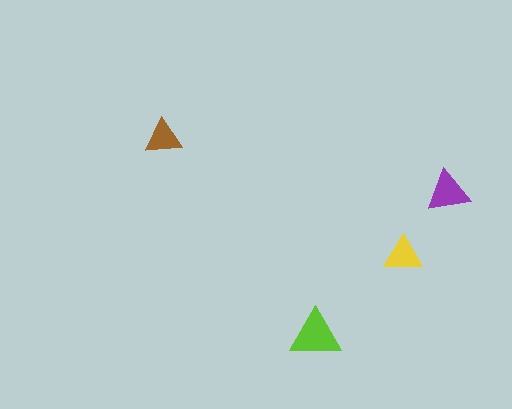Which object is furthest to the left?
The brown triangle is leftmost.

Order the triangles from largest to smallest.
the lime one, the purple one, the yellow one, the brown one.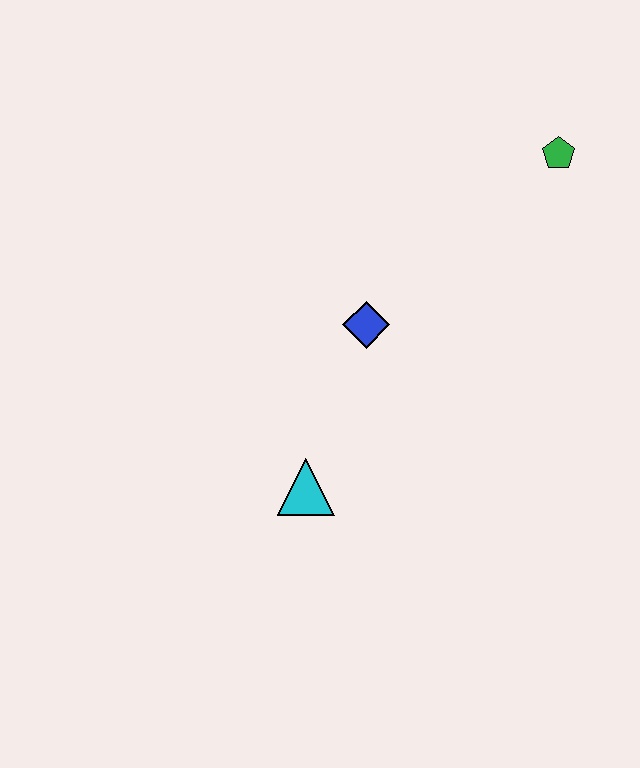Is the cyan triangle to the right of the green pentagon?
No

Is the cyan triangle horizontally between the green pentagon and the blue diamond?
No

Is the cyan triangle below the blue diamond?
Yes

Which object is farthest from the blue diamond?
The green pentagon is farthest from the blue diamond.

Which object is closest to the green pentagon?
The blue diamond is closest to the green pentagon.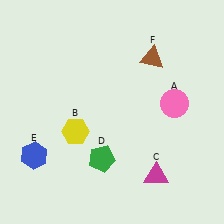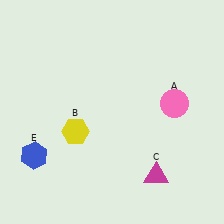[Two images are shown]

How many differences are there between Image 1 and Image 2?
There are 2 differences between the two images.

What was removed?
The green pentagon (D), the brown triangle (F) were removed in Image 2.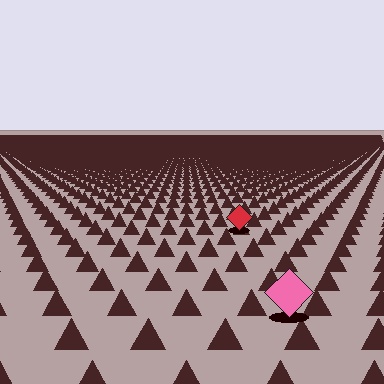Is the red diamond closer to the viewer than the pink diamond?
No. The pink diamond is closer — you can tell from the texture gradient: the ground texture is coarser near it.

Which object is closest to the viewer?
The pink diamond is closest. The texture marks near it are larger and more spread out.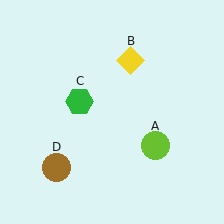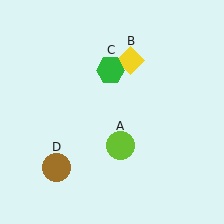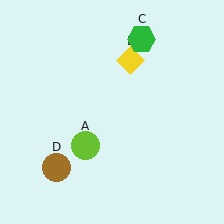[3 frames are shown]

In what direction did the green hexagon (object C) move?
The green hexagon (object C) moved up and to the right.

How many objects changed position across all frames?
2 objects changed position: lime circle (object A), green hexagon (object C).